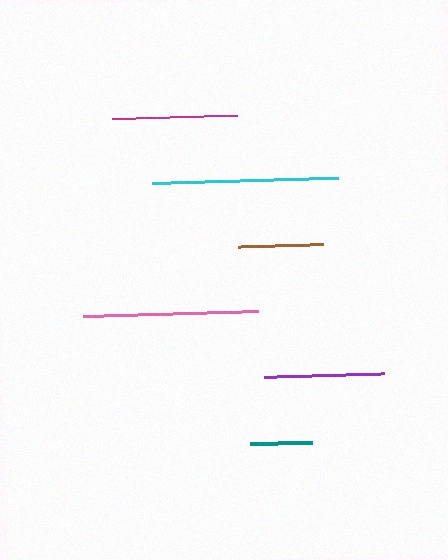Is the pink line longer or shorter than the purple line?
The pink line is longer than the purple line.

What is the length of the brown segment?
The brown segment is approximately 85 pixels long.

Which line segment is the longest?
The cyan line is the longest at approximately 187 pixels.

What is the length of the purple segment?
The purple segment is approximately 120 pixels long.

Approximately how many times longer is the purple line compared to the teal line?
The purple line is approximately 1.9 times the length of the teal line.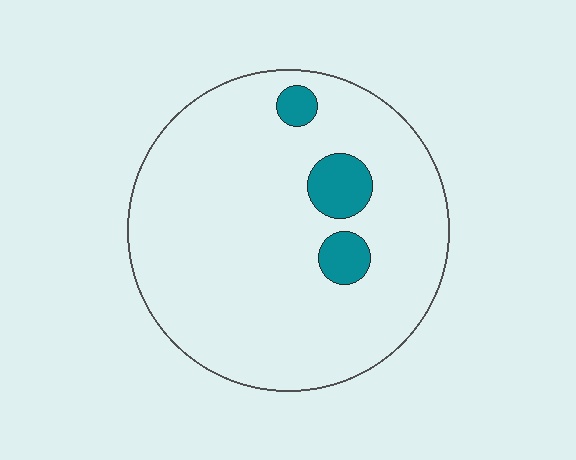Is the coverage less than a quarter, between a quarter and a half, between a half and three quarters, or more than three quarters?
Less than a quarter.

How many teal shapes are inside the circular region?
3.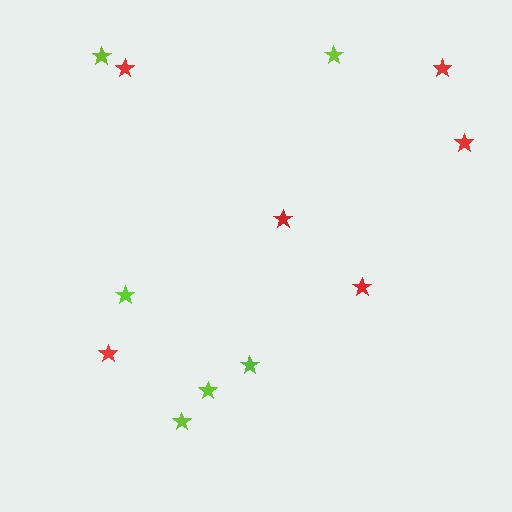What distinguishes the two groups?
There are 2 groups: one group of lime stars (6) and one group of red stars (6).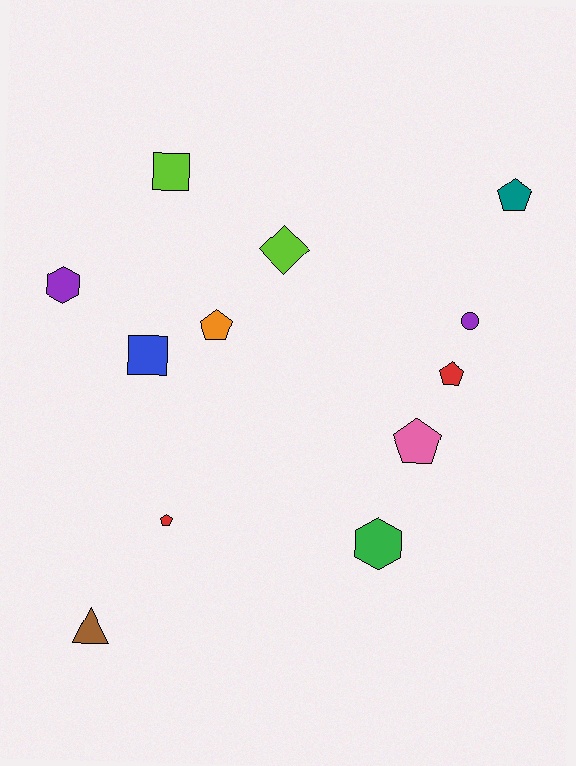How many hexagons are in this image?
There are 2 hexagons.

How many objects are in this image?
There are 12 objects.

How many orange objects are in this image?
There is 1 orange object.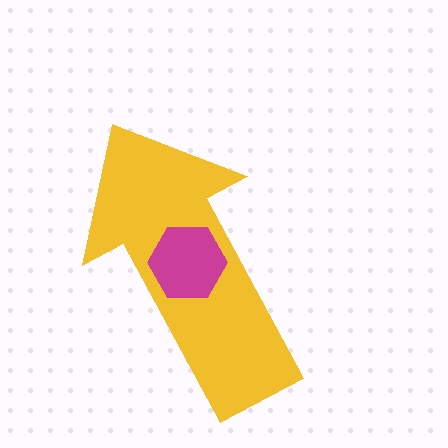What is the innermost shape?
The magenta hexagon.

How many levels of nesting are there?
2.